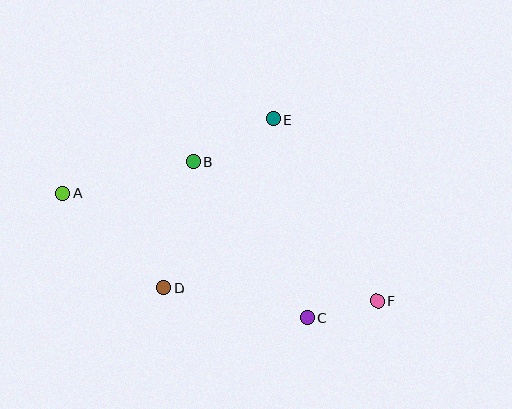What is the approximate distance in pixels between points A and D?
The distance between A and D is approximately 139 pixels.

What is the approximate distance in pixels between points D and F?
The distance between D and F is approximately 213 pixels.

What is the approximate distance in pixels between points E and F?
The distance between E and F is approximately 209 pixels.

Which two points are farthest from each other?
Points A and F are farthest from each other.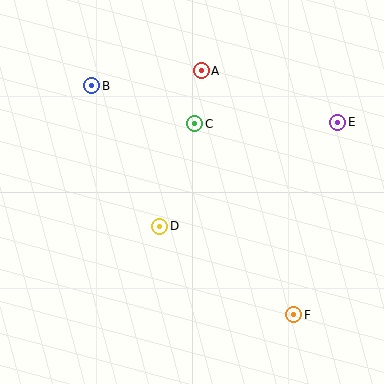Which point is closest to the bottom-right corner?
Point F is closest to the bottom-right corner.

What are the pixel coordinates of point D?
Point D is at (160, 226).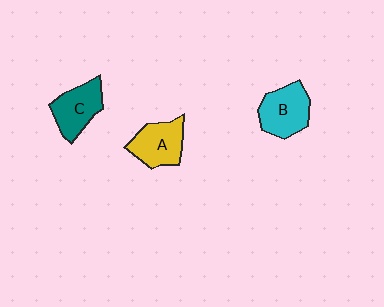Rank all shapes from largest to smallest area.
From largest to smallest: B (cyan), A (yellow), C (teal).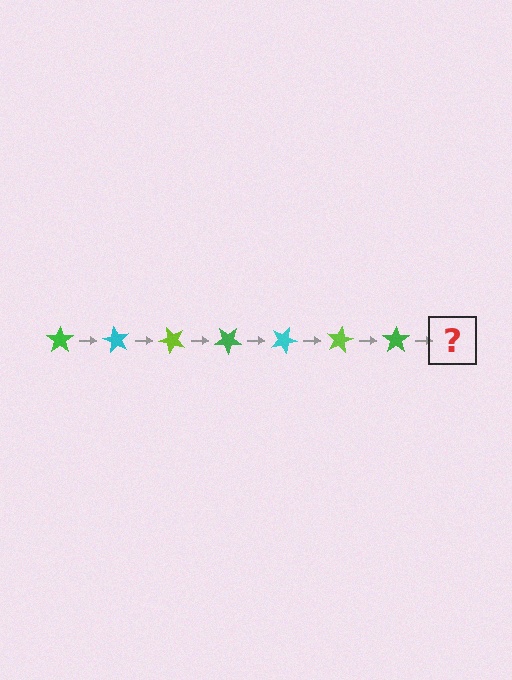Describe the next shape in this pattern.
It should be a cyan star, rotated 420 degrees from the start.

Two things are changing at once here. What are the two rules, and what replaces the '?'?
The two rules are that it rotates 60 degrees each step and the color cycles through green, cyan, and lime. The '?' should be a cyan star, rotated 420 degrees from the start.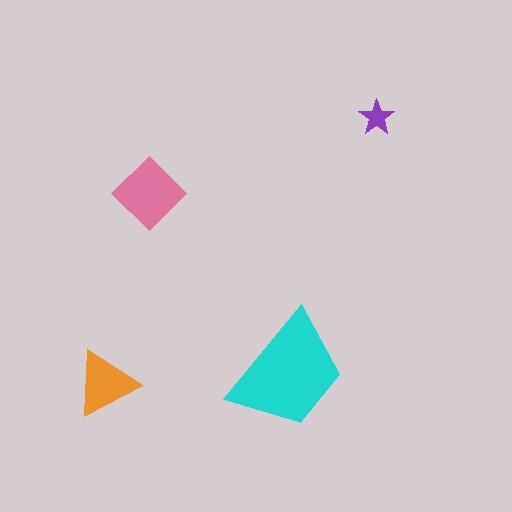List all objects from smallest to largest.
The purple star, the orange triangle, the pink diamond, the cyan trapezoid.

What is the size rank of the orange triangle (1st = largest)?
3rd.